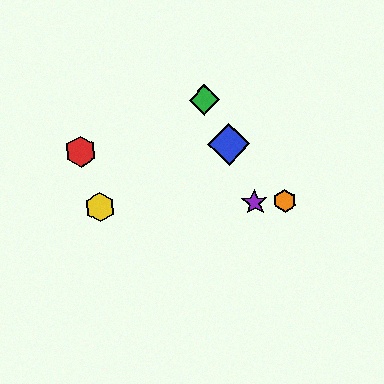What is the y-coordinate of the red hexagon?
The red hexagon is at y≈152.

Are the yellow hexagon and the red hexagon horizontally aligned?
No, the yellow hexagon is at y≈207 and the red hexagon is at y≈152.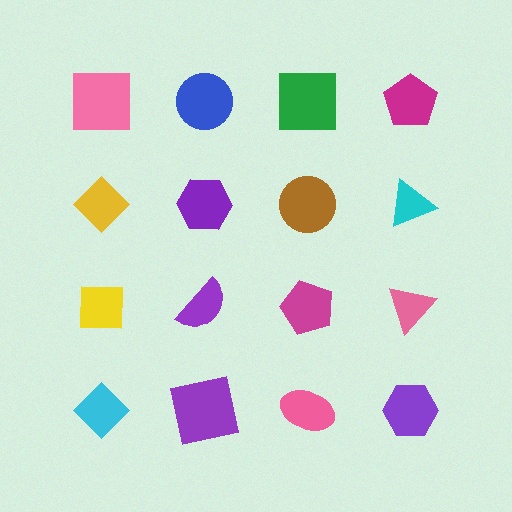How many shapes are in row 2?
4 shapes.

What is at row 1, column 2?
A blue circle.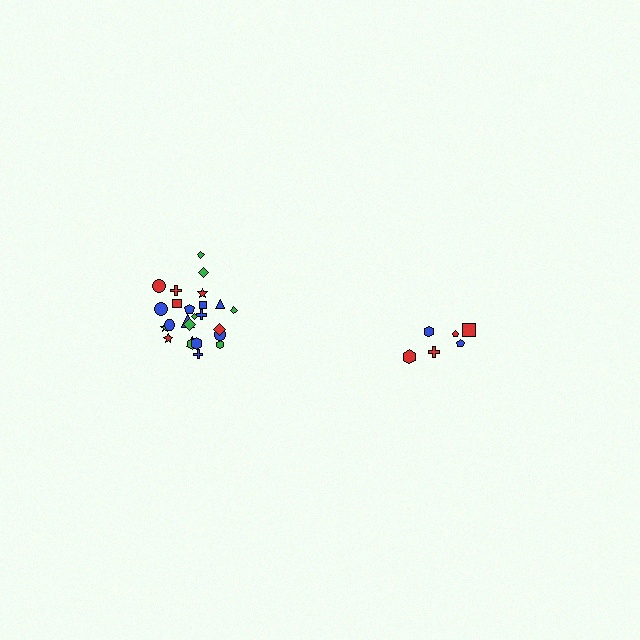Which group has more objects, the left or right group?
The left group.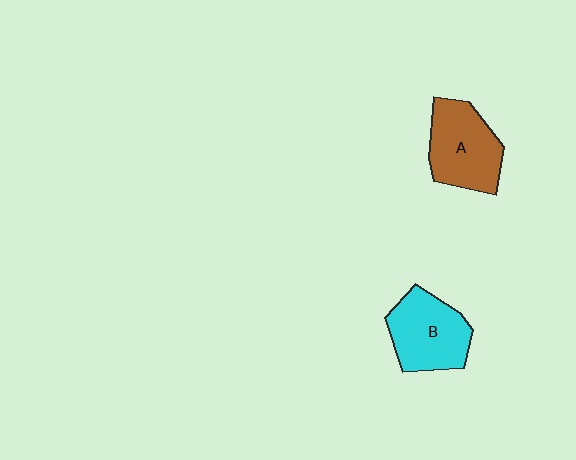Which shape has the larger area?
Shape A (brown).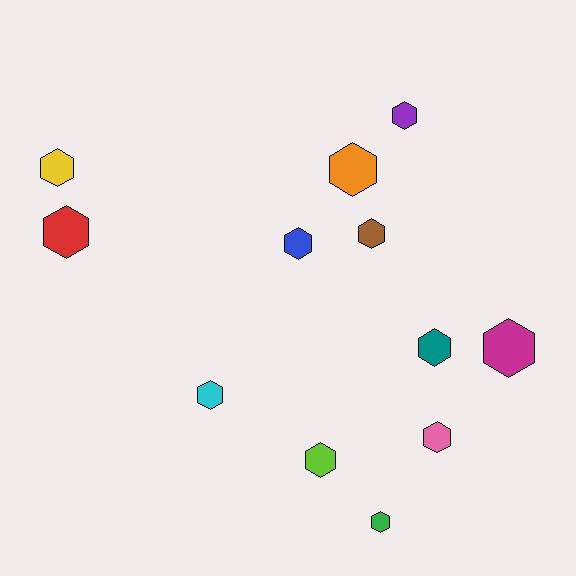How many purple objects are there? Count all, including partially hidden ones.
There is 1 purple object.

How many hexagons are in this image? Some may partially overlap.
There are 12 hexagons.